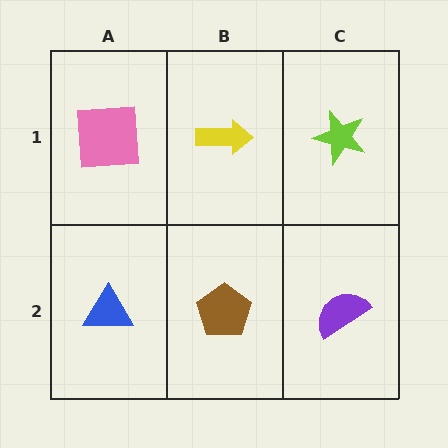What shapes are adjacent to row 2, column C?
A lime star (row 1, column C), a brown pentagon (row 2, column B).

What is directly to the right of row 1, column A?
A yellow arrow.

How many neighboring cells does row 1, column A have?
2.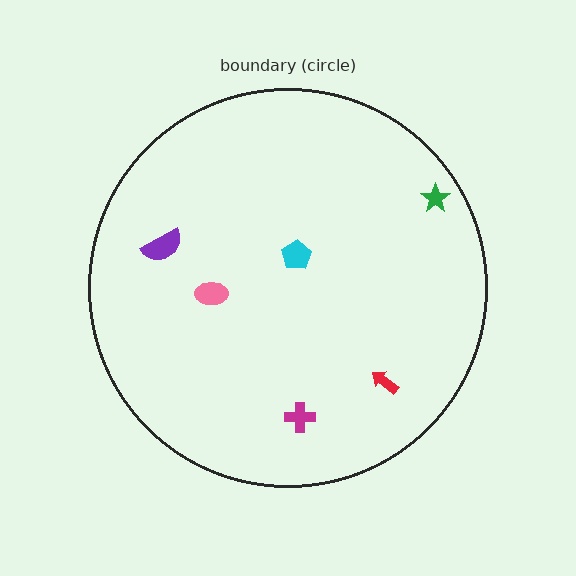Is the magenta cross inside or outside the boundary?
Inside.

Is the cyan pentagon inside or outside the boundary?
Inside.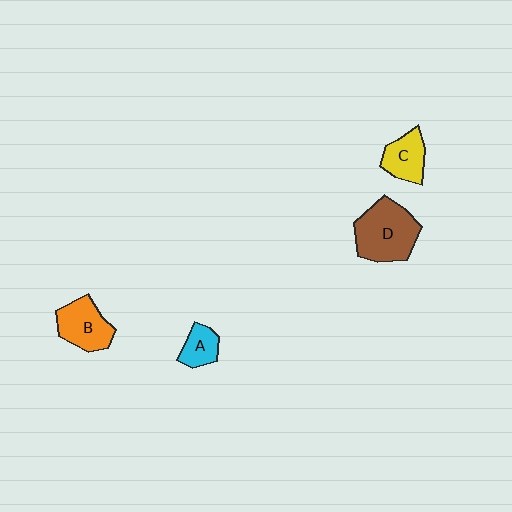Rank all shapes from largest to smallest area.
From largest to smallest: D (brown), B (orange), C (yellow), A (cyan).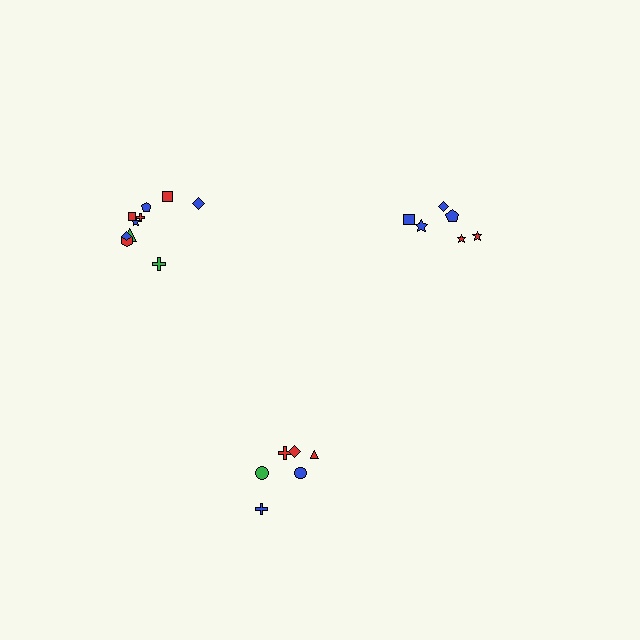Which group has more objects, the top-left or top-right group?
The top-left group.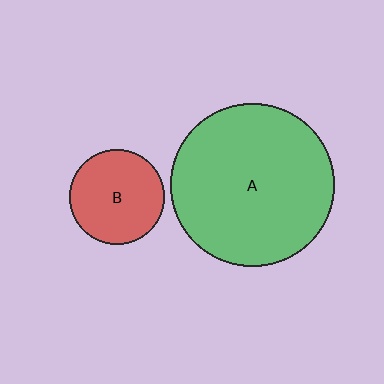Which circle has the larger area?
Circle A (green).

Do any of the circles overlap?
No, none of the circles overlap.